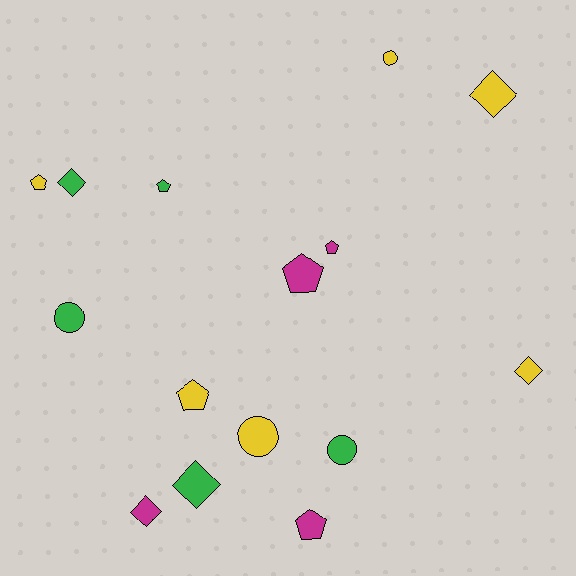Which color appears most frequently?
Yellow, with 6 objects.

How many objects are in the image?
There are 15 objects.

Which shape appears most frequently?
Pentagon, with 6 objects.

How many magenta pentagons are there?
There are 3 magenta pentagons.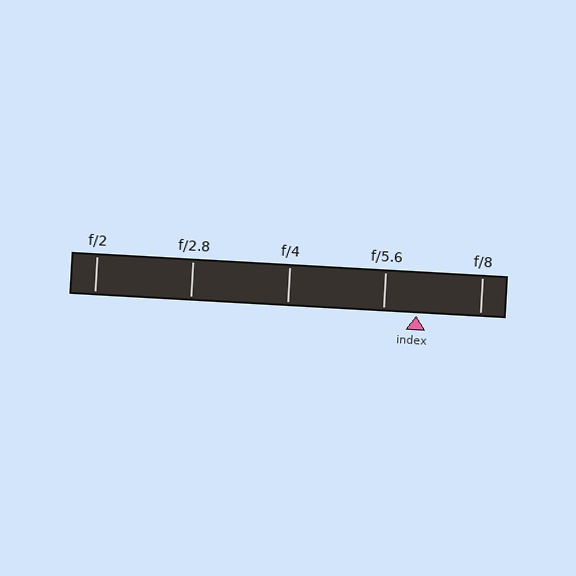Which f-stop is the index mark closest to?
The index mark is closest to f/5.6.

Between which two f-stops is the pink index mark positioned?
The index mark is between f/5.6 and f/8.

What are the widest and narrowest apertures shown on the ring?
The widest aperture shown is f/2 and the narrowest is f/8.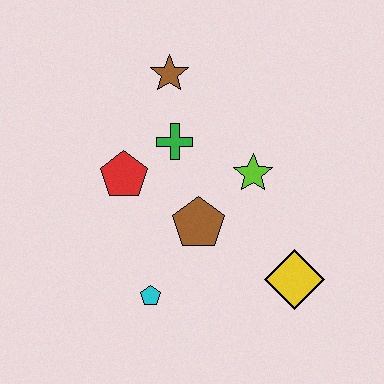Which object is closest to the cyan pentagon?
The brown pentagon is closest to the cyan pentagon.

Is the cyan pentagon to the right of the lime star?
No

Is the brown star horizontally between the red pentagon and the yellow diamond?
Yes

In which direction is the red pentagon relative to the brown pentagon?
The red pentagon is to the left of the brown pentagon.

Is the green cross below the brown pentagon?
No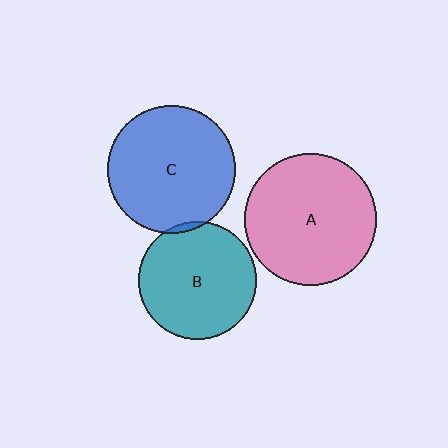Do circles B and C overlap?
Yes.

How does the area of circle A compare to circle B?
Approximately 1.3 times.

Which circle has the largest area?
Circle A (pink).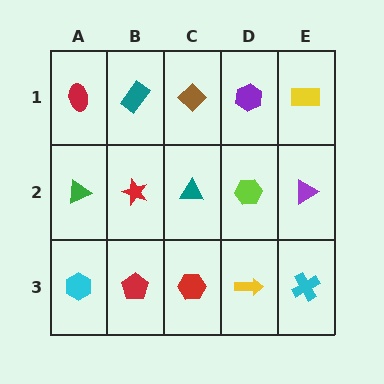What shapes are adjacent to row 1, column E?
A purple triangle (row 2, column E), a purple hexagon (row 1, column D).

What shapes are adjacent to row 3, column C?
A teal triangle (row 2, column C), a red pentagon (row 3, column B), a yellow arrow (row 3, column D).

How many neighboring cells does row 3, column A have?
2.